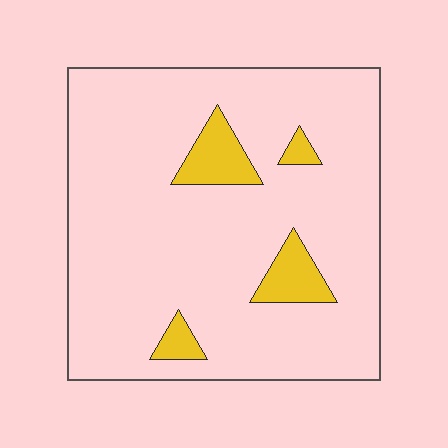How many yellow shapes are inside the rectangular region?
4.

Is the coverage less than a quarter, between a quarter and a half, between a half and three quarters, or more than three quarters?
Less than a quarter.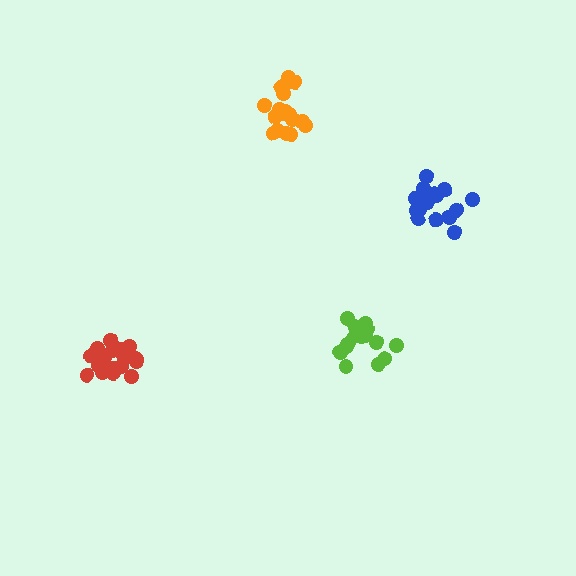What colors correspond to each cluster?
The clusters are colored: lime, red, orange, blue.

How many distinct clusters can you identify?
There are 4 distinct clusters.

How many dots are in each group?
Group 1: 16 dots, Group 2: 21 dots, Group 3: 19 dots, Group 4: 15 dots (71 total).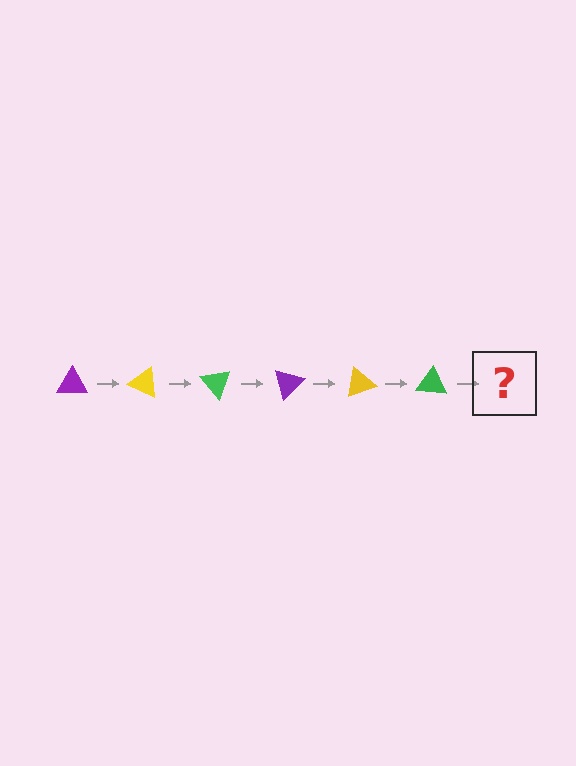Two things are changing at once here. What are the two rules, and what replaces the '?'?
The two rules are that it rotates 25 degrees each step and the color cycles through purple, yellow, and green. The '?' should be a purple triangle, rotated 150 degrees from the start.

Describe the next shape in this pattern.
It should be a purple triangle, rotated 150 degrees from the start.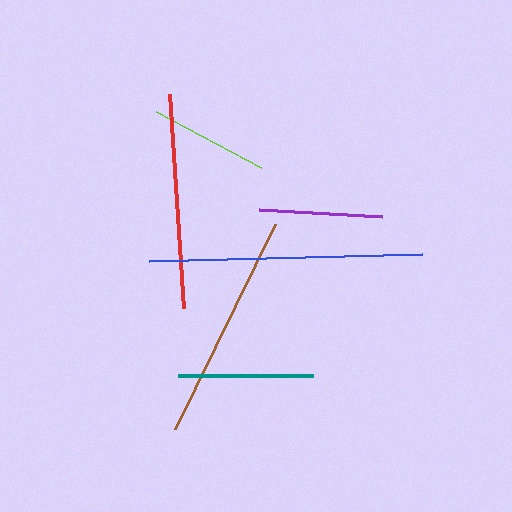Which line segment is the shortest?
The lime line is the shortest at approximately 119 pixels.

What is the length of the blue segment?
The blue segment is approximately 273 pixels long.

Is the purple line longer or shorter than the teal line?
The teal line is longer than the purple line.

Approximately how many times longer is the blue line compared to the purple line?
The blue line is approximately 2.2 times the length of the purple line.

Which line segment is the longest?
The blue line is the longest at approximately 273 pixels.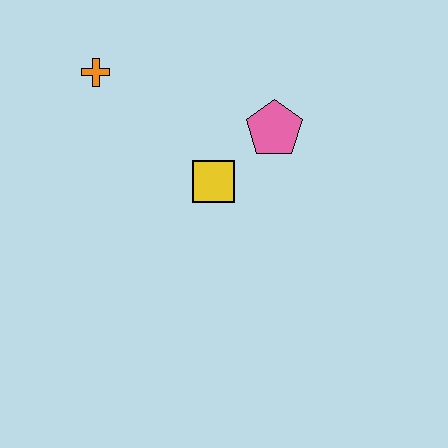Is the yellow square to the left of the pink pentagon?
Yes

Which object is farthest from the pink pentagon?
The orange cross is farthest from the pink pentagon.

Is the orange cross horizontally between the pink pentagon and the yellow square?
No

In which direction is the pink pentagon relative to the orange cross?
The pink pentagon is to the right of the orange cross.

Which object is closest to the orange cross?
The yellow square is closest to the orange cross.